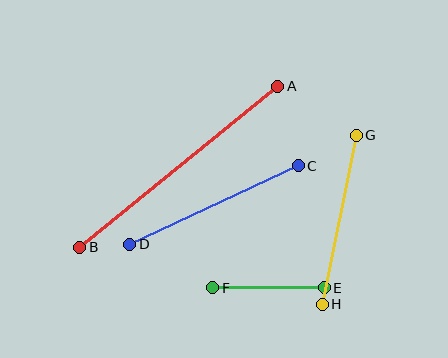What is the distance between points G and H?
The distance is approximately 173 pixels.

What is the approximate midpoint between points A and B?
The midpoint is at approximately (179, 167) pixels.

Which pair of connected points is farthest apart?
Points A and B are farthest apart.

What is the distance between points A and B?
The distance is approximately 256 pixels.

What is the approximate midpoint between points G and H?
The midpoint is at approximately (339, 220) pixels.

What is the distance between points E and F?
The distance is approximately 111 pixels.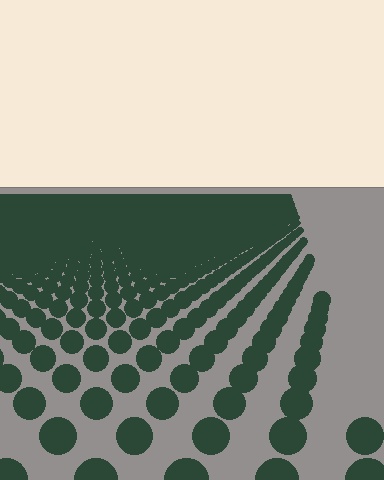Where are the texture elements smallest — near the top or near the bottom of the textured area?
Near the top.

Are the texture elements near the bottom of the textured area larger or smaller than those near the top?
Larger. Near the bottom, elements are closer to the viewer and appear at a bigger on-screen size.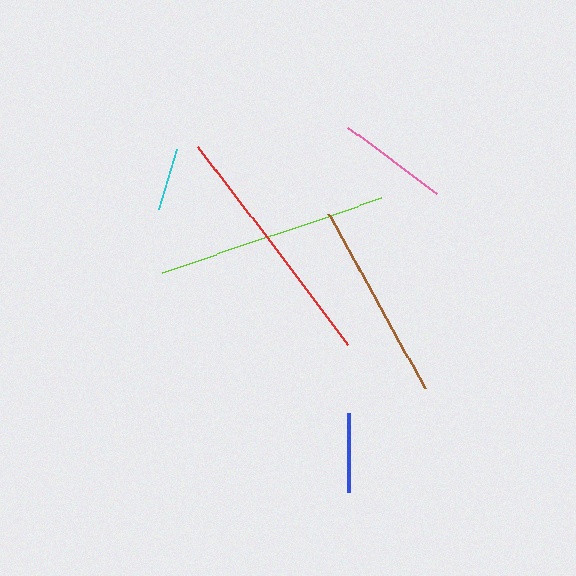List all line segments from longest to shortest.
From longest to shortest: red, lime, brown, pink, blue, cyan.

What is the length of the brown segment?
The brown segment is approximately 199 pixels long.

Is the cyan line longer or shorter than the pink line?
The pink line is longer than the cyan line.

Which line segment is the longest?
The red line is the longest at approximately 249 pixels.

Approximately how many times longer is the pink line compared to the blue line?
The pink line is approximately 1.4 times the length of the blue line.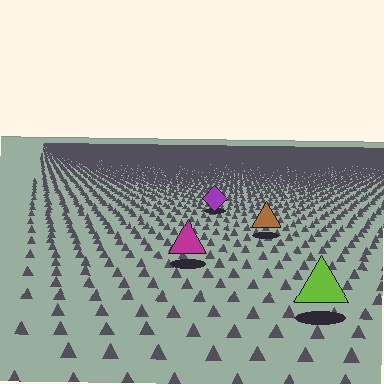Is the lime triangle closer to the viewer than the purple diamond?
Yes. The lime triangle is closer — you can tell from the texture gradient: the ground texture is coarser near it.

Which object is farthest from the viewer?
The purple diamond is farthest from the viewer. It appears smaller and the ground texture around it is denser.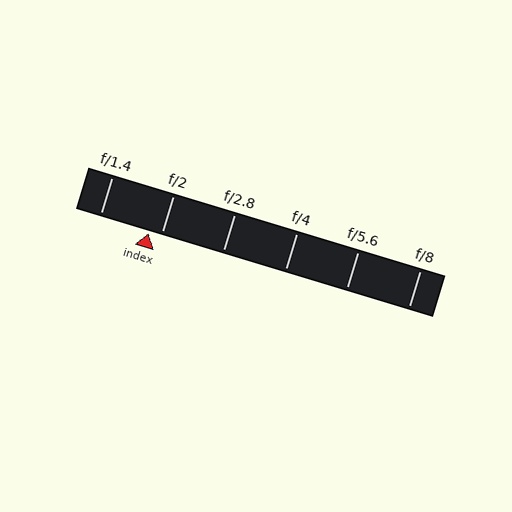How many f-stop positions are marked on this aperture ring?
There are 6 f-stop positions marked.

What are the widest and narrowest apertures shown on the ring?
The widest aperture shown is f/1.4 and the narrowest is f/8.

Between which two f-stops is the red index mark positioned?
The index mark is between f/1.4 and f/2.